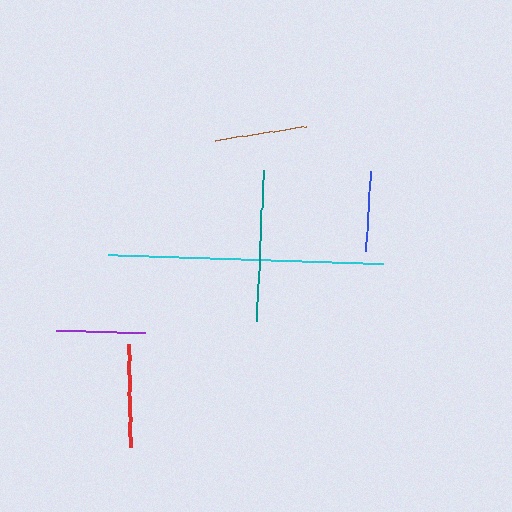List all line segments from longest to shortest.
From longest to shortest: cyan, teal, red, brown, purple, blue.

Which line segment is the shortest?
The blue line is the shortest at approximately 80 pixels.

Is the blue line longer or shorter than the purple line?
The purple line is longer than the blue line.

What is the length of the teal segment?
The teal segment is approximately 151 pixels long.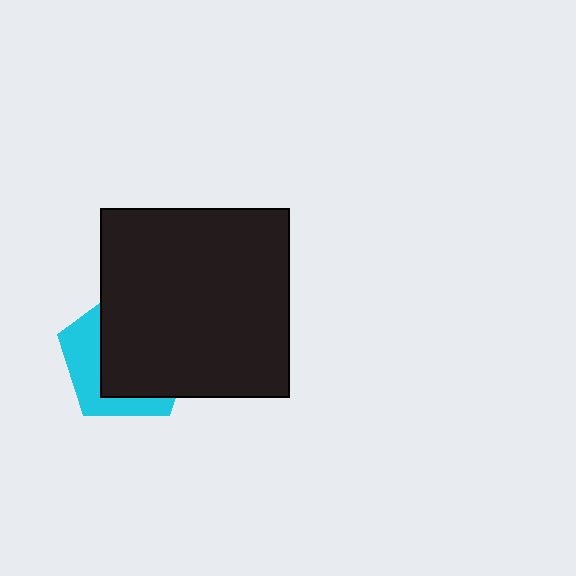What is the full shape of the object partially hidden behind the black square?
The partially hidden object is a cyan pentagon.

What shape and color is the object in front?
The object in front is a black square.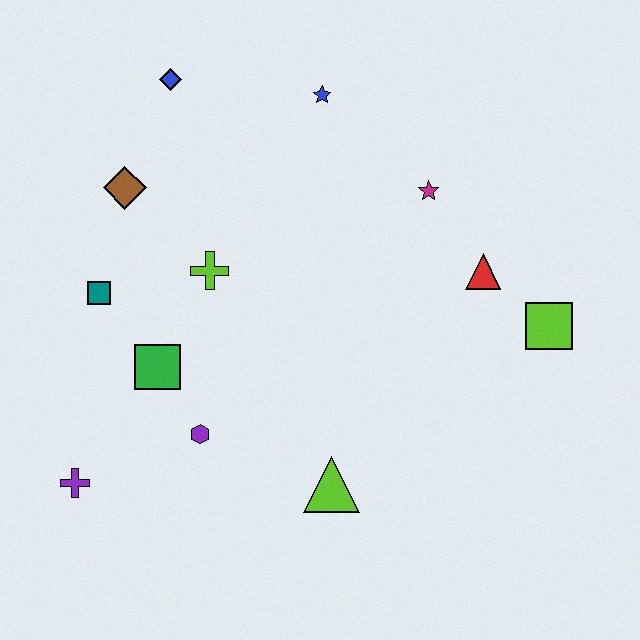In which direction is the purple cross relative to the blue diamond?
The purple cross is below the blue diamond.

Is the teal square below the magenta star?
Yes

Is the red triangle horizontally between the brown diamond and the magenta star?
No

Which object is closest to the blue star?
The magenta star is closest to the blue star.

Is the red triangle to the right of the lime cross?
Yes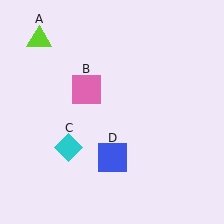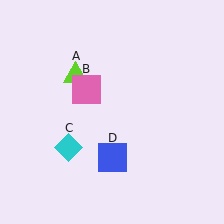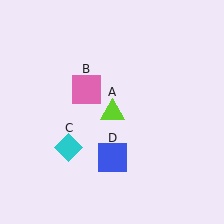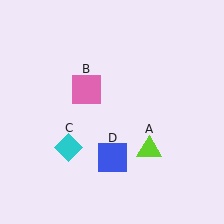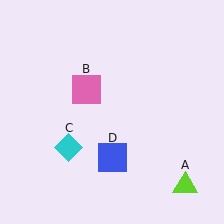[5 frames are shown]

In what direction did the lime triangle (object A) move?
The lime triangle (object A) moved down and to the right.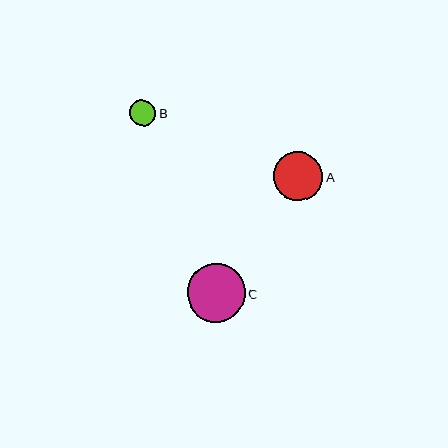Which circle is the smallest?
Circle B is the smallest with a size of approximately 26 pixels.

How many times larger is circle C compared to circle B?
Circle C is approximately 2.3 times the size of circle B.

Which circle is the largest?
Circle C is the largest with a size of approximately 58 pixels.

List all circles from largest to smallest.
From largest to smallest: C, A, B.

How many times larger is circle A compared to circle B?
Circle A is approximately 1.9 times the size of circle B.